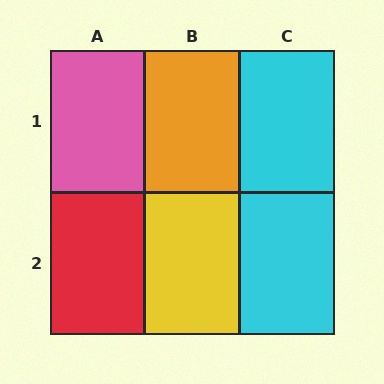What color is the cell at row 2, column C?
Cyan.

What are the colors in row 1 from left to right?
Pink, orange, cyan.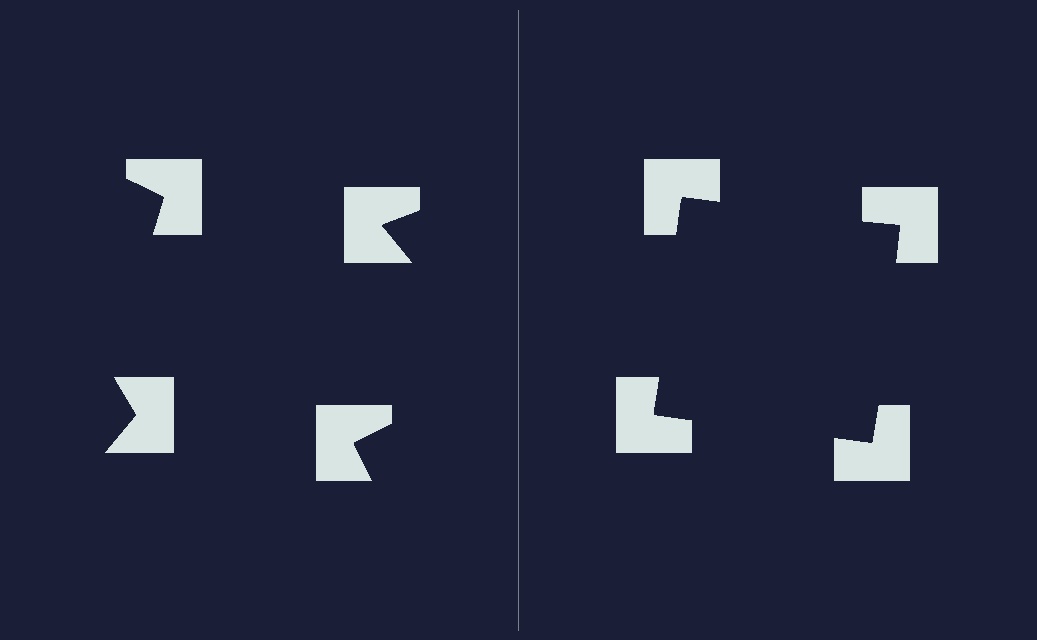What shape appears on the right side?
An illusory square.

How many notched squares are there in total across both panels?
8 — 4 on each side.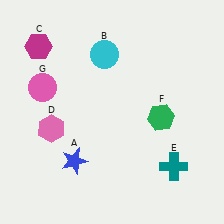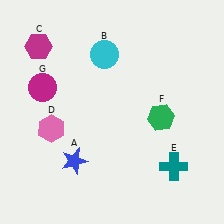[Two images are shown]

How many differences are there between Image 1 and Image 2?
There is 1 difference between the two images.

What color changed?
The circle (G) changed from pink in Image 1 to magenta in Image 2.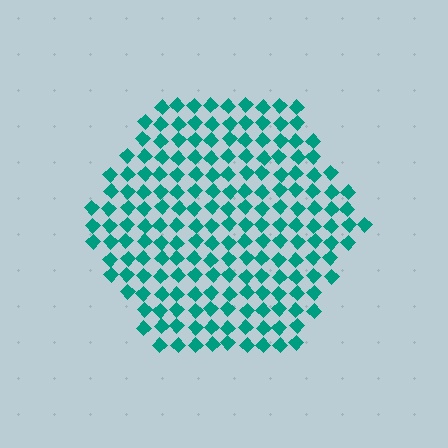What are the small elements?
The small elements are diamonds.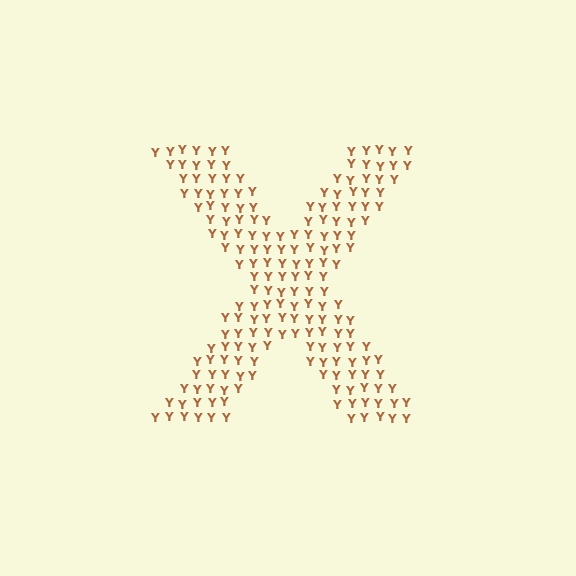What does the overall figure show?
The overall figure shows the letter X.